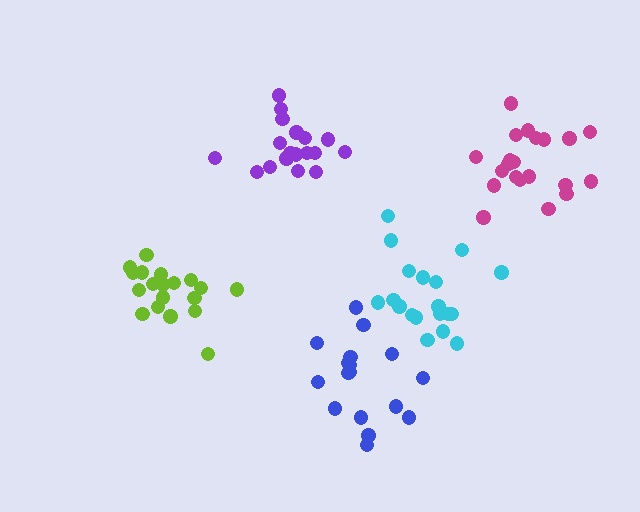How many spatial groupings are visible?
There are 5 spatial groupings.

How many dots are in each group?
Group 1: 19 dots, Group 2: 17 dots, Group 3: 18 dots, Group 4: 19 dots, Group 5: 21 dots (94 total).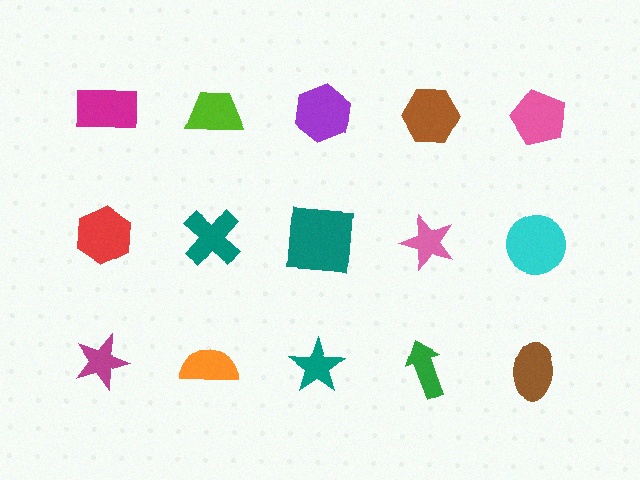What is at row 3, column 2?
An orange semicircle.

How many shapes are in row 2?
5 shapes.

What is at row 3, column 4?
A green arrow.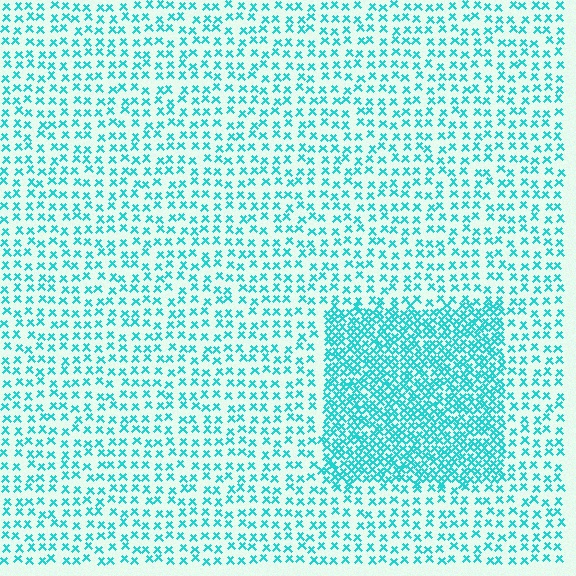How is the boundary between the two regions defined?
The boundary is defined by a change in element density (approximately 2.4x ratio). All elements are the same color, size, and shape.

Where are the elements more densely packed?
The elements are more densely packed inside the rectangle boundary.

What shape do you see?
I see a rectangle.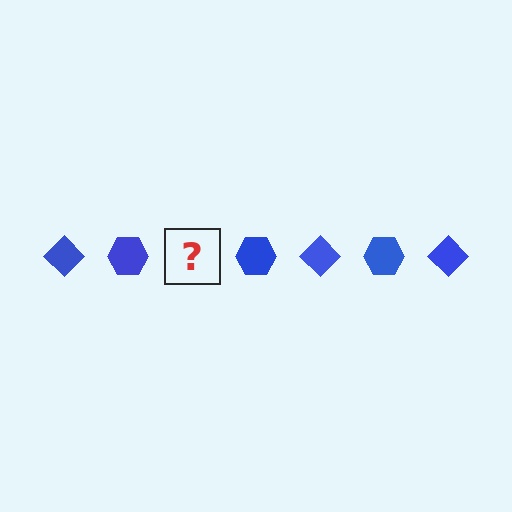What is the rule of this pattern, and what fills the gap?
The rule is that the pattern cycles through diamond, hexagon shapes in blue. The gap should be filled with a blue diamond.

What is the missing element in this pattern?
The missing element is a blue diamond.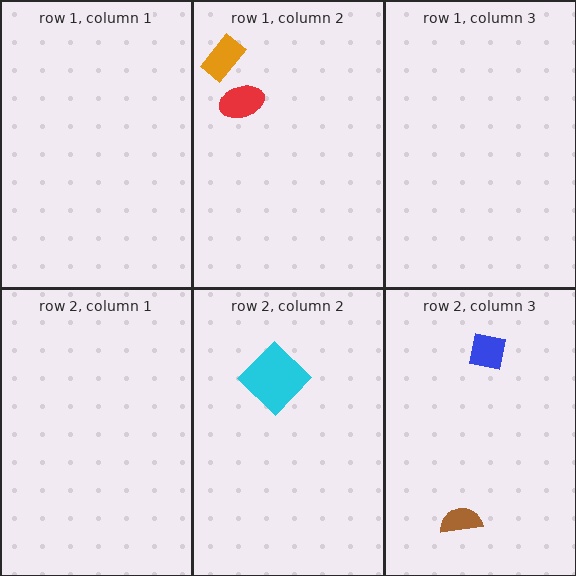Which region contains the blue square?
The row 2, column 3 region.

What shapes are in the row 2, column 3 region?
The brown semicircle, the blue square.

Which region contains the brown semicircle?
The row 2, column 3 region.